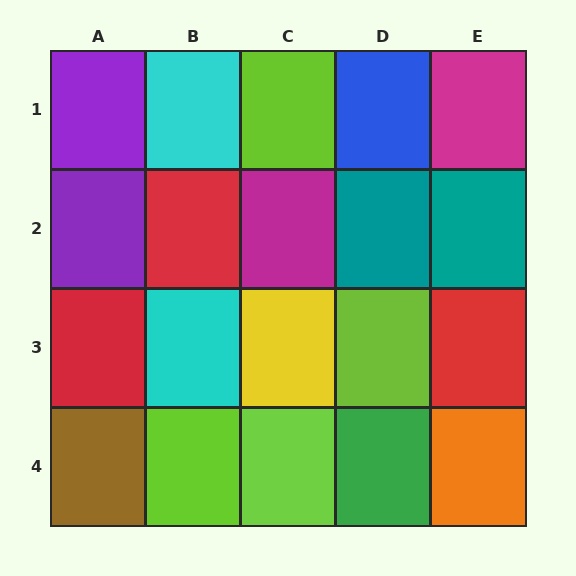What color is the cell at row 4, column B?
Lime.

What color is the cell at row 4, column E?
Orange.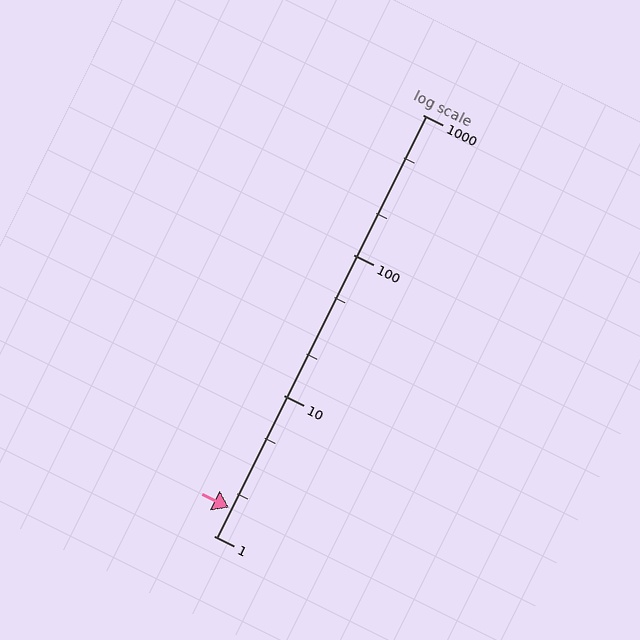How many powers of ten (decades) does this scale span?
The scale spans 3 decades, from 1 to 1000.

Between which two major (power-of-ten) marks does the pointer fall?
The pointer is between 1 and 10.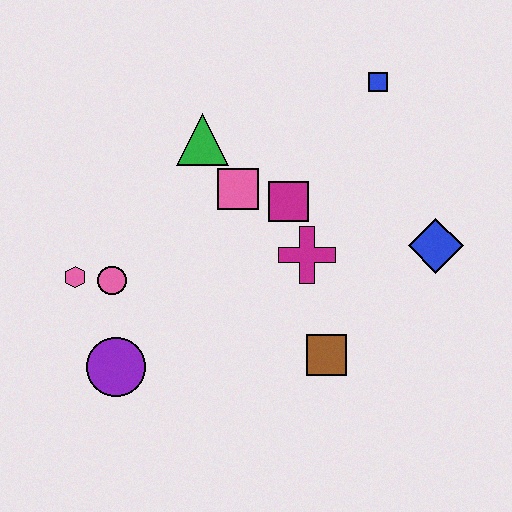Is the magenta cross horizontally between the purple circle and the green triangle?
No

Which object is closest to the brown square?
The magenta cross is closest to the brown square.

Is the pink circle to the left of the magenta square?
Yes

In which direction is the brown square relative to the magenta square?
The brown square is below the magenta square.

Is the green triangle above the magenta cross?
Yes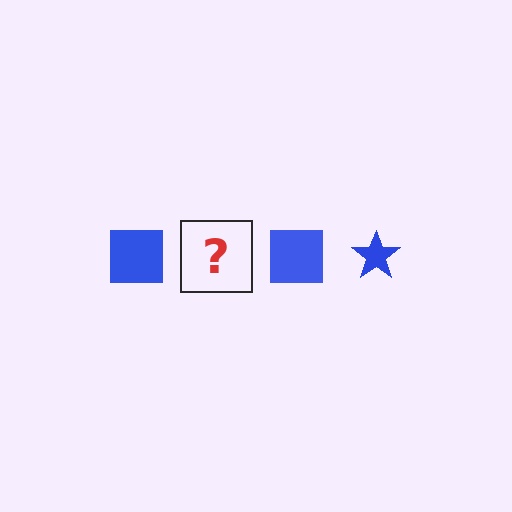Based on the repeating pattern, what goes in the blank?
The blank should be a blue star.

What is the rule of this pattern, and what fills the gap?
The rule is that the pattern cycles through square, star shapes in blue. The gap should be filled with a blue star.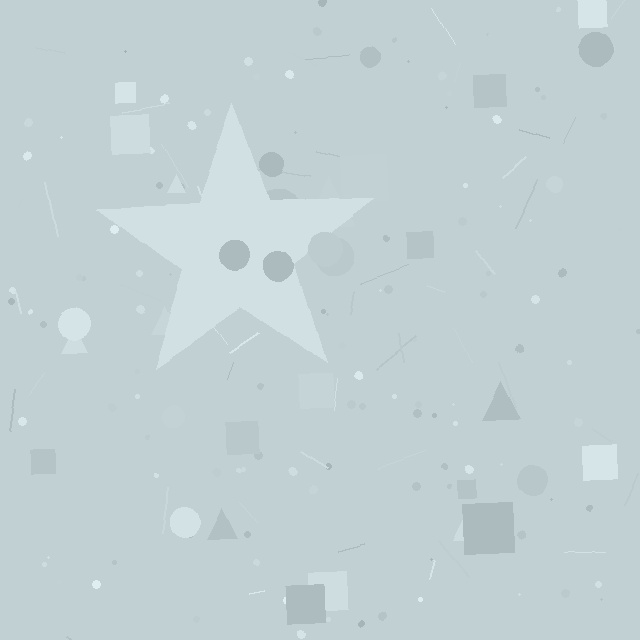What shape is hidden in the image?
A star is hidden in the image.